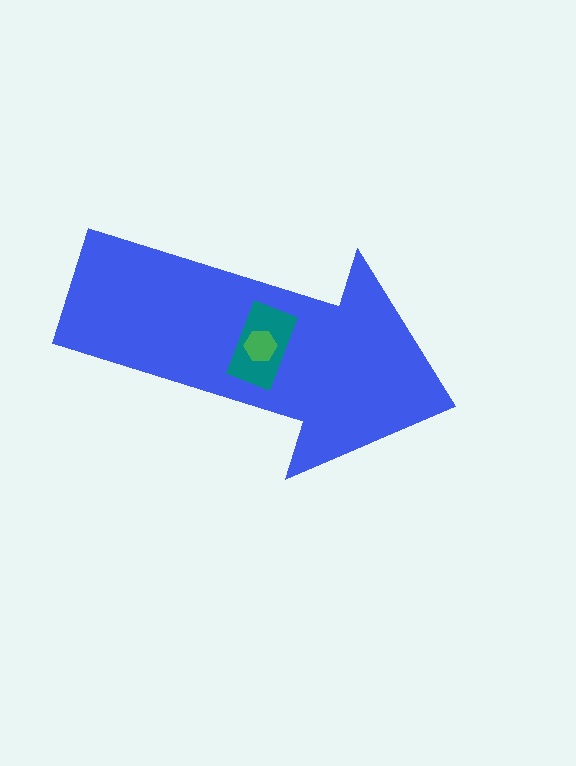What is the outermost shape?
The blue arrow.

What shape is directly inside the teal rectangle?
The green hexagon.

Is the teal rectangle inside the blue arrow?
Yes.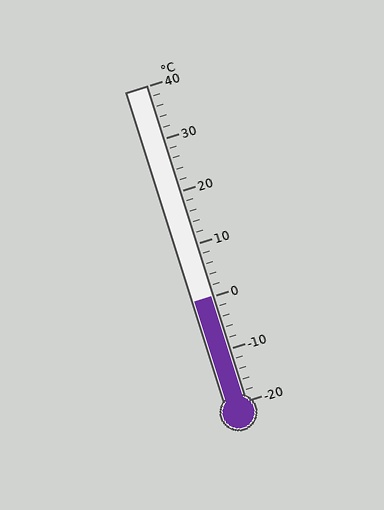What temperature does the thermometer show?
The thermometer shows approximately 0°C.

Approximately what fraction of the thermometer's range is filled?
The thermometer is filled to approximately 35% of its range.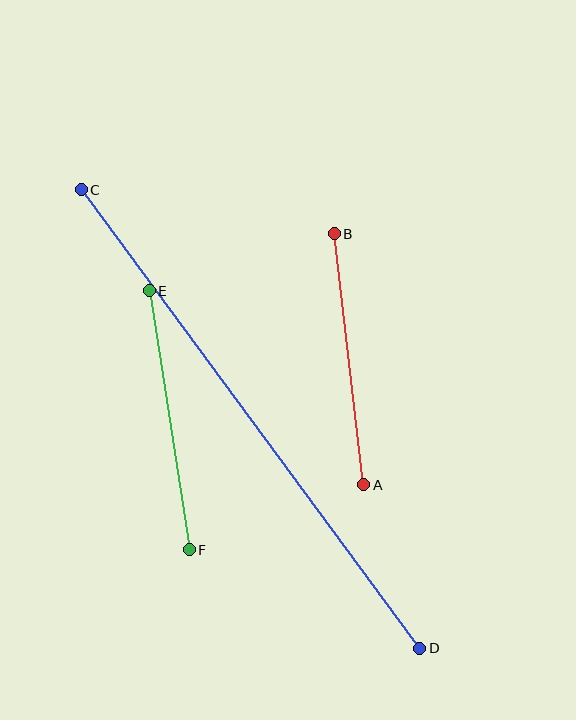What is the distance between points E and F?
The distance is approximately 262 pixels.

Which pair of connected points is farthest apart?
Points C and D are farthest apart.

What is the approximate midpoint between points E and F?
The midpoint is at approximately (169, 420) pixels.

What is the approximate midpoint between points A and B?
The midpoint is at approximately (349, 359) pixels.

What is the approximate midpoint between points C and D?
The midpoint is at approximately (250, 419) pixels.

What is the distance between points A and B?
The distance is approximately 252 pixels.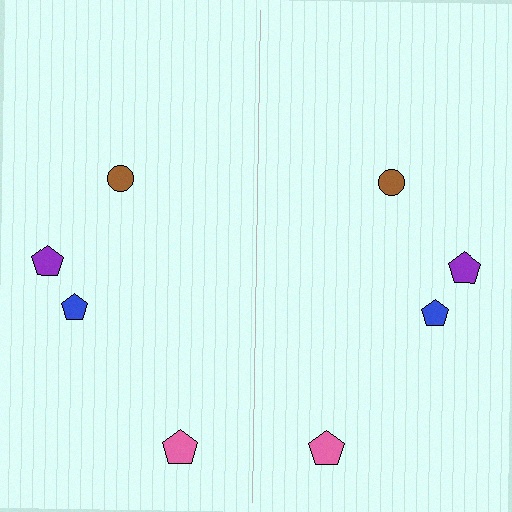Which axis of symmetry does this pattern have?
The pattern has a vertical axis of symmetry running through the center of the image.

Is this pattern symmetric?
Yes, this pattern has bilateral (reflection) symmetry.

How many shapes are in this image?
There are 8 shapes in this image.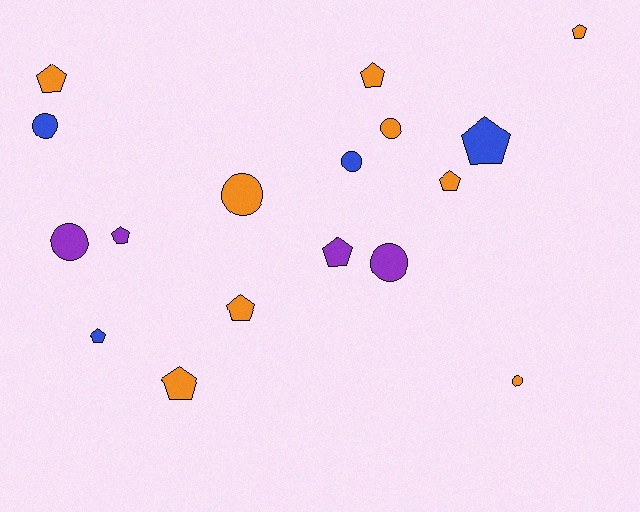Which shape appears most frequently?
Pentagon, with 10 objects.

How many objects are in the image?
There are 17 objects.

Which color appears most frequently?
Orange, with 9 objects.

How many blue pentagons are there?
There are 2 blue pentagons.